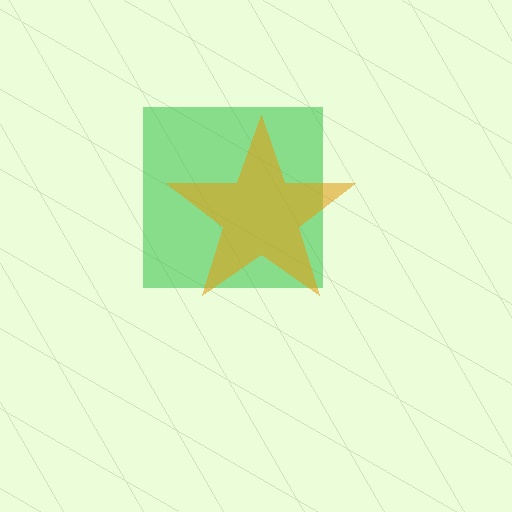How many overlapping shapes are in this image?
There are 2 overlapping shapes in the image.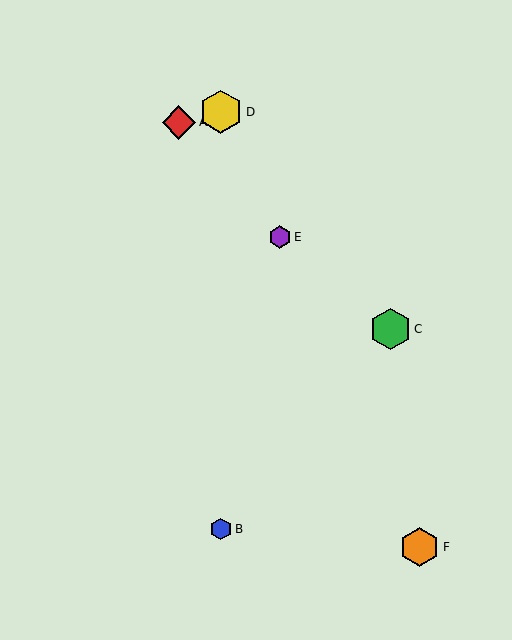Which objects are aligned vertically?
Objects B, D are aligned vertically.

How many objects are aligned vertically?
2 objects (B, D) are aligned vertically.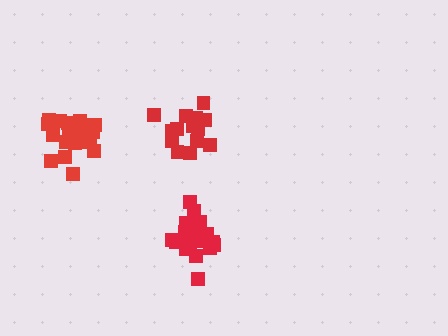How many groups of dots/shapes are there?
There are 3 groups.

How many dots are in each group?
Group 1: 19 dots, Group 2: 15 dots, Group 3: 20 dots (54 total).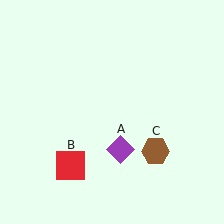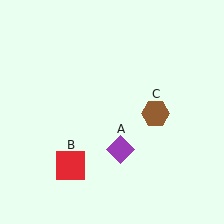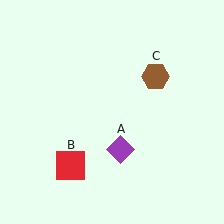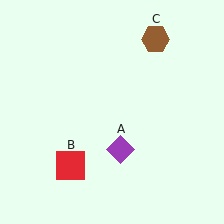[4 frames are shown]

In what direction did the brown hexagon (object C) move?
The brown hexagon (object C) moved up.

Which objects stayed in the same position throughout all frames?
Purple diamond (object A) and red square (object B) remained stationary.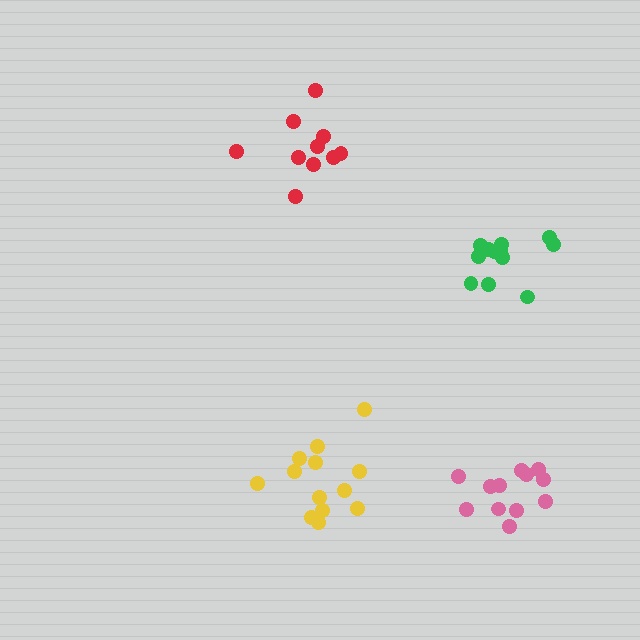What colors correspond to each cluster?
The clusters are colored: yellow, red, green, pink.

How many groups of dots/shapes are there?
There are 4 groups.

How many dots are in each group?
Group 1: 13 dots, Group 2: 10 dots, Group 3: 12 dots, Group 4: 13 dots (48 total).